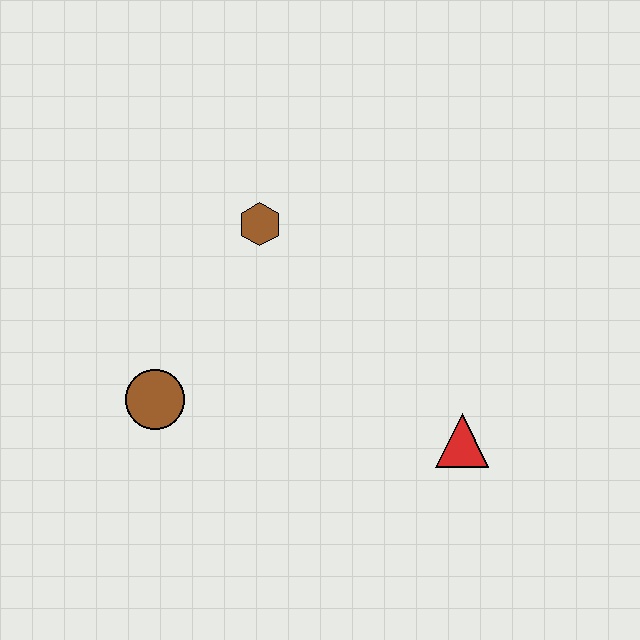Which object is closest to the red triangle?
The brown hexagon is closest to the red triangle.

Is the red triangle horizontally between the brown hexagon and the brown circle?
No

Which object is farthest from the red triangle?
The brown circle is farthest from the red triangle.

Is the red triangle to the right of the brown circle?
Yes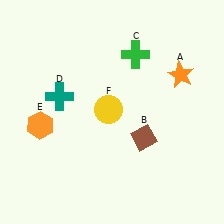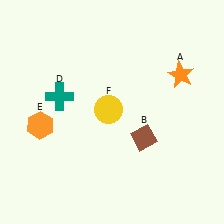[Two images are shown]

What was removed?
The green cross (C) was removed in Image 2.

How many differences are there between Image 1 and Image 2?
There is 1 difference between the two images.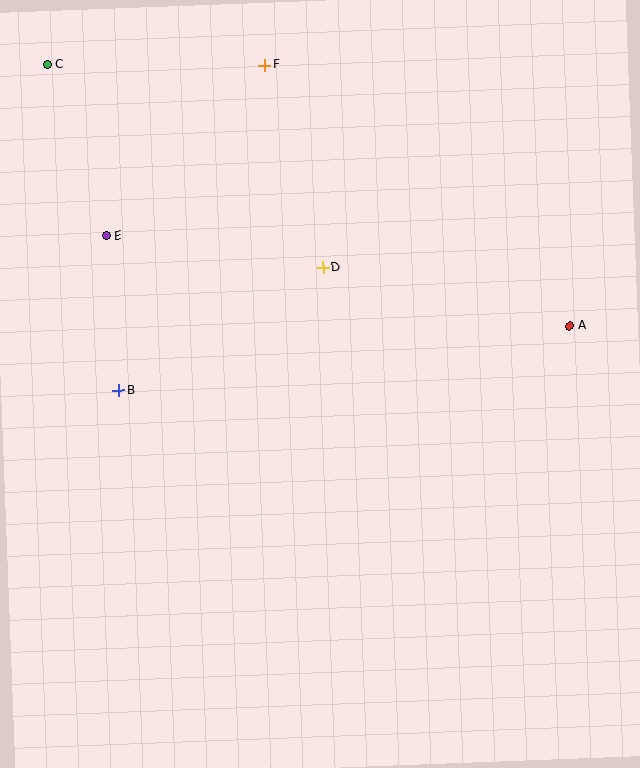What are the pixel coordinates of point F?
Point F is at (265, 65).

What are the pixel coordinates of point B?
Point B is at (119, 390).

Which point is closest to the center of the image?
Point D at (323, 268) is closest to the center.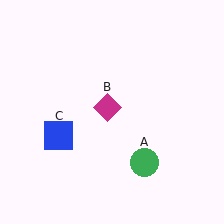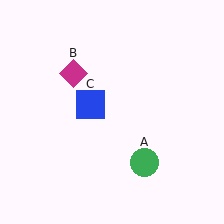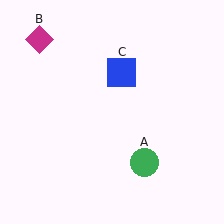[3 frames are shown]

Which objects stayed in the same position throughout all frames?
Green circle (object A) remained stationary.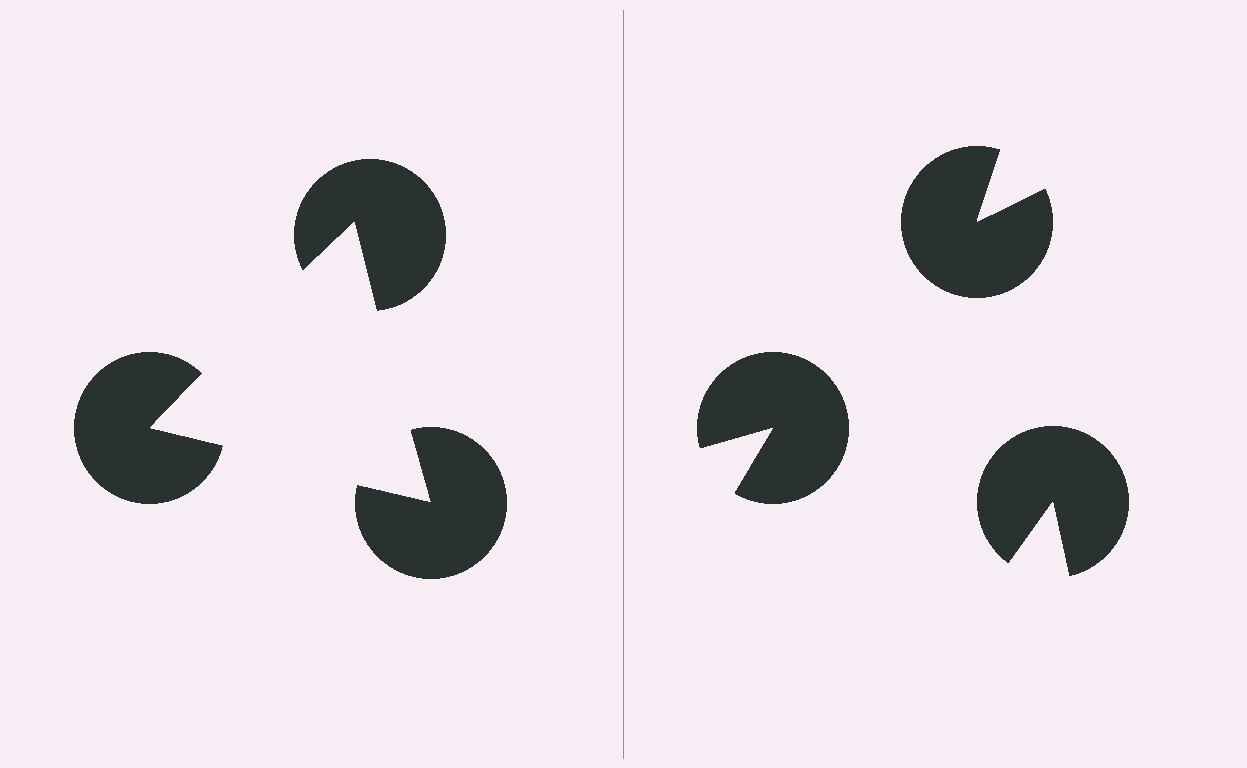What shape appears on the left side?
An illusory triangle.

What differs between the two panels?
The pac-man discs are positioned identically on both sides; only the wedge orientations differ. On the left they align to a triangle; on the right they are misaligned.